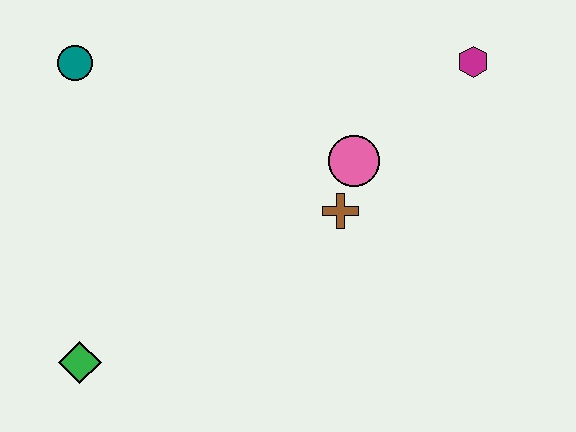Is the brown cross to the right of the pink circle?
No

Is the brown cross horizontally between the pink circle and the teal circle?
Yes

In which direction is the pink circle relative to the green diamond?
The pink circle is to the right of the green diamond.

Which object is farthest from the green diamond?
The magenta hexagon is farthest from the green diamond.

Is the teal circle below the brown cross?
No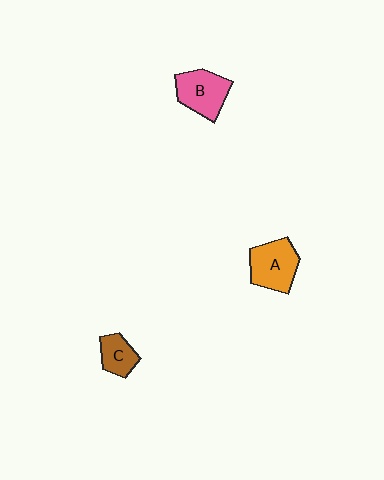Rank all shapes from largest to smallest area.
From largest to smallest: A (orange), B (pink), C (brown).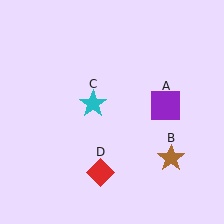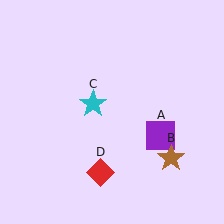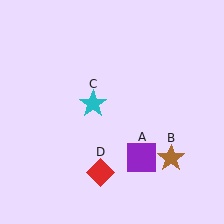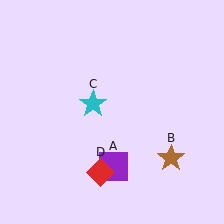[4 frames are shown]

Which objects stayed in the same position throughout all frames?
Brown star (object B) and cyan star (object C) and red diamond (object D) remained stationary.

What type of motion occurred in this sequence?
The purple square (object A) rotated clockwise around the center of the scene.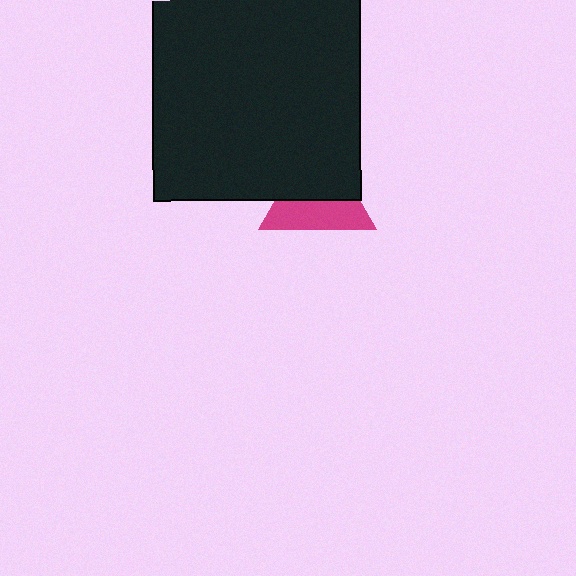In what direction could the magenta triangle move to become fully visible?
The magenta triangle could move down. That would shift it out from behind the black square entirely.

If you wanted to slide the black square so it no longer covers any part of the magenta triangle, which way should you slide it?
Slide it up — that is the most direct way to separate the two shapes.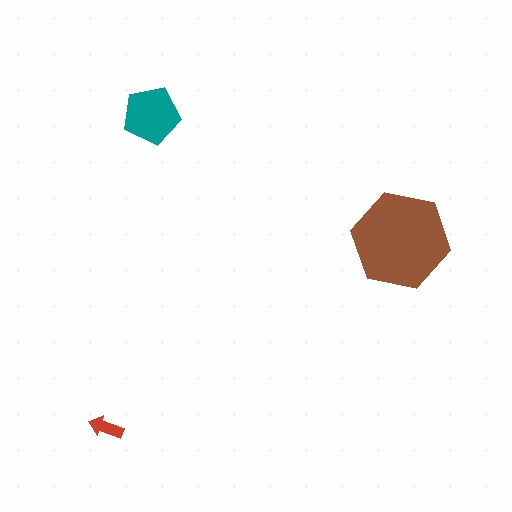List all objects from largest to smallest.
The brown hexagon, the teal pentagon, the red arrow.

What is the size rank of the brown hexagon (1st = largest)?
1st.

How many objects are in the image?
There are 3 objects in the image.